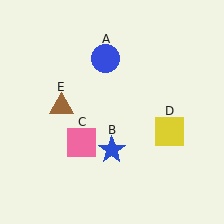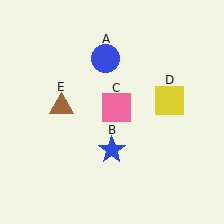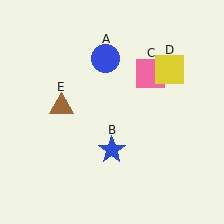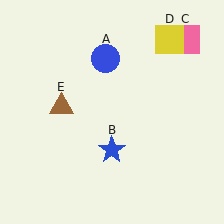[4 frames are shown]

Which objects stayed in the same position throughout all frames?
Blue circle (object A) and blue star (object B) and brown triangle (object E) remained stationary.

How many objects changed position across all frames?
2 objects changed position: pink square (object C), yellow square (object D).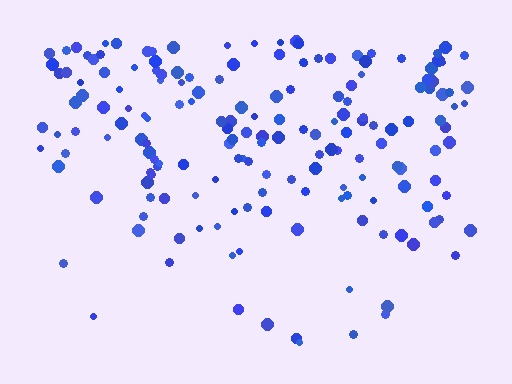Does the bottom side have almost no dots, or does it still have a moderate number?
Still a moderate number, just noticeably fewer than the top.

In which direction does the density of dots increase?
From bottom to top, with the top side densest.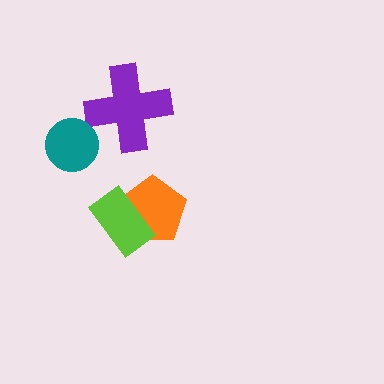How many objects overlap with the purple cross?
0 objects overlap with the purple cross.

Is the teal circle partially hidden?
No, no other shape covers it.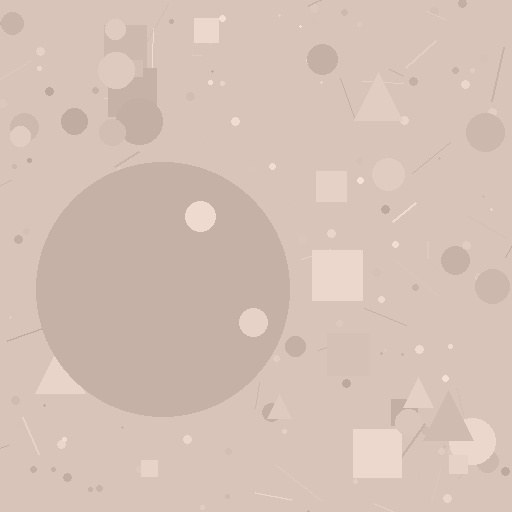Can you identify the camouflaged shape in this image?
The camouflaged shape is a circle.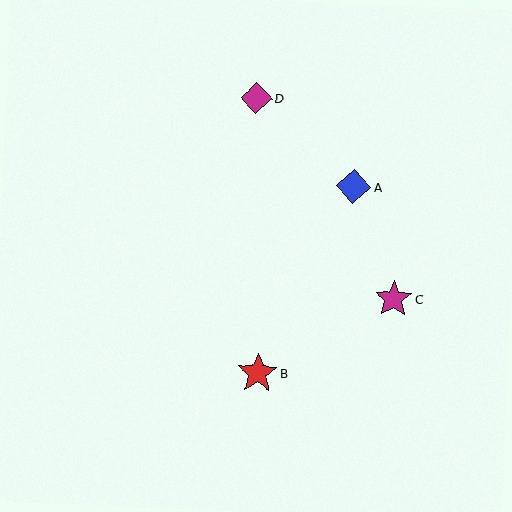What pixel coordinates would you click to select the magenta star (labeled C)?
Click at (393, 299) to select the magenta star C.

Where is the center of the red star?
The center of the red star is at (258, 373).